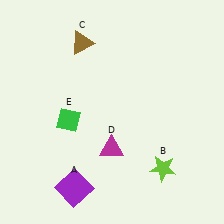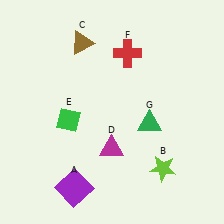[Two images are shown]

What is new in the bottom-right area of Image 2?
A green triangle (G) was added in the bottom-right area of Image 2.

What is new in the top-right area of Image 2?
A red cross (F) was added in the top-right area of Image 2.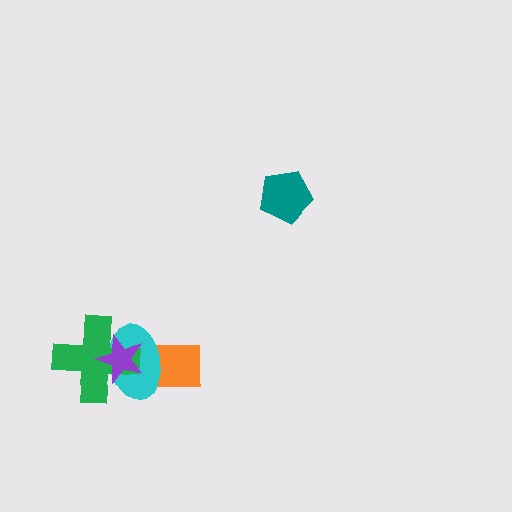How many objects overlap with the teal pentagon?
0 objects overlap with the teal pentagon.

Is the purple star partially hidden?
No, no other shape covers it.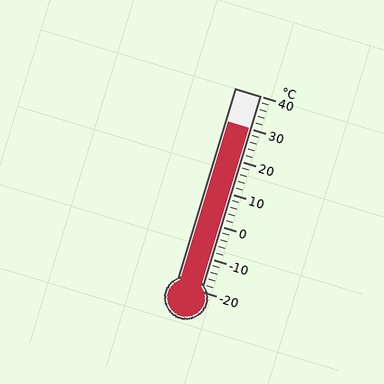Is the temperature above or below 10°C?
The temperature is above 10°C.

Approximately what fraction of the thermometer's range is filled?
The thermometer is filled to approximately 85% of its range.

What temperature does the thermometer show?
The thermometer shows approximately 30°C.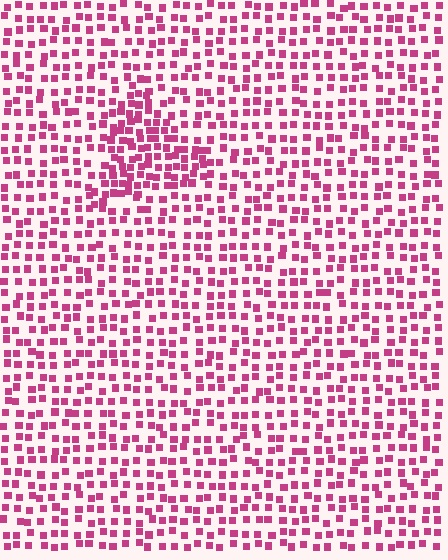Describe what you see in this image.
The image contains small magenta elements arranged at two different densities. A triangle-shaped region is visible where the elements are more densely packed than the surrounding area.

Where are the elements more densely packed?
The elements are more densely packed inside the triangle boundary.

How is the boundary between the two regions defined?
The boundary is defined by a change in element density (approximately 1.8x ratio). All elements are the same color, size, and shape.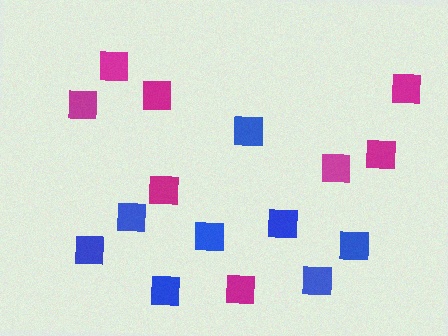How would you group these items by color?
There are 2 groups: one group of magenta squares (8) and one group of blue squares (8).